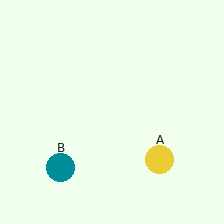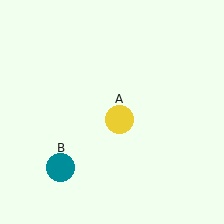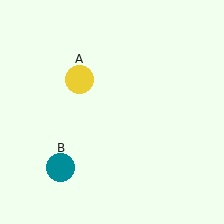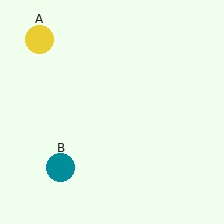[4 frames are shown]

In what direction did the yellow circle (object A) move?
The yellow circle (object A) moved up and to the left.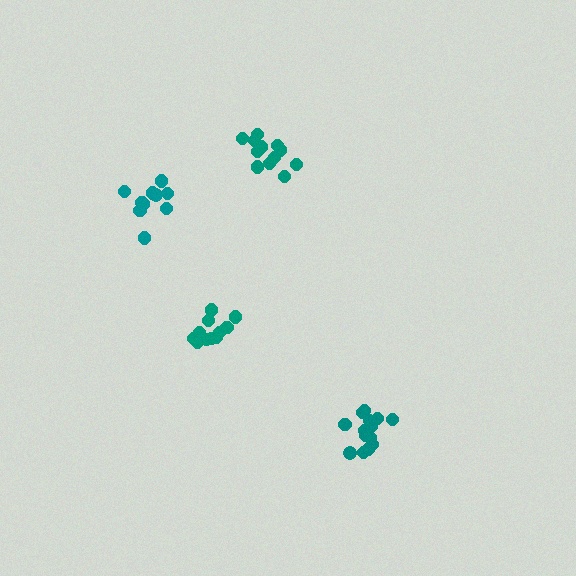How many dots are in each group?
Group 1: 12 dots, Group 2: 12 dots, Group 3: 14 dots, Group 4: 10 dots (48 total).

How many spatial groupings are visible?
There are 4 spatial groupings.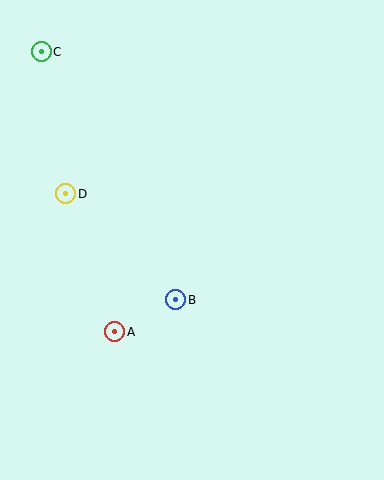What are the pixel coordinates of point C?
Point C is at (41, 52).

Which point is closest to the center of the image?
Point B at (176, 300) is closest to the center.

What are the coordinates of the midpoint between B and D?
The midpoint between B and D is at (121, 247).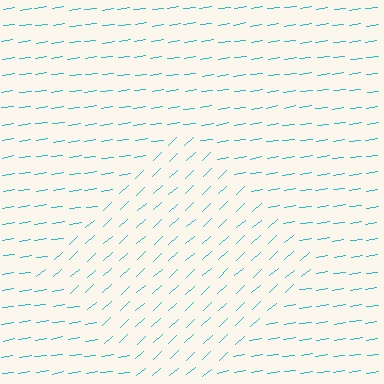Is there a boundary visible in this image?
Yes, there is a texture boundary formed by a change in line orientation.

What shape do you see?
I see a diamond.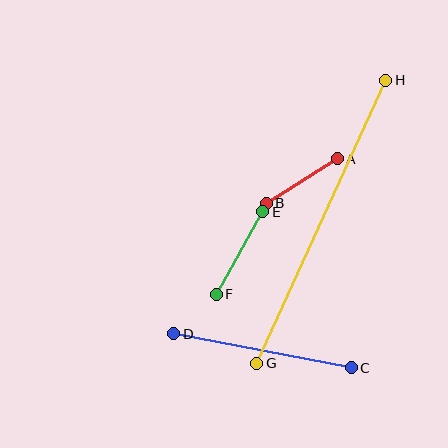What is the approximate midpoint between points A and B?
The midpoint is at approximately (302, 181) pixels.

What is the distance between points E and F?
The distance is approximately 95 pixels.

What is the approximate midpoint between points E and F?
The midpoint is at approximately (239, 253) pixels.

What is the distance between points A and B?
The distance is approximately 84 pixels.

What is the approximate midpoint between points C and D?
The midpoint is at approximately (262, 351) pixels.